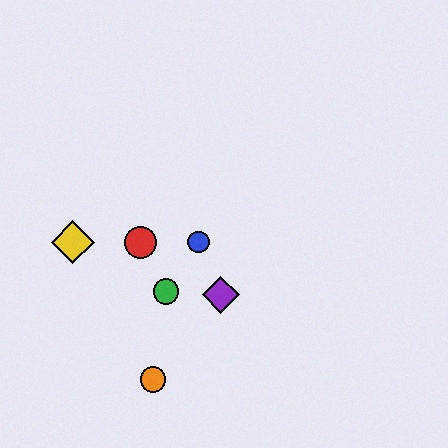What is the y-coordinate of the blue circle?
The blue circle is at y≈242.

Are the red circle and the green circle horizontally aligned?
No, the red circle is at y≈242 and the green circle is at y≈292.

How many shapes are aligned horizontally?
3 shapes (the red circle, the blue circle, the yellow diamond) are aligned horizontally.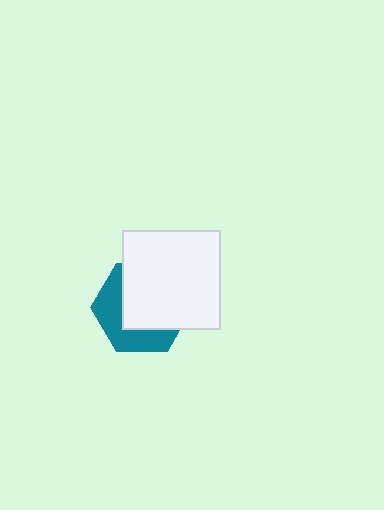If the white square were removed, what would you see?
You would see the complete teal hexagon.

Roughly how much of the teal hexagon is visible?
A small part of it is visible (roughly 41%).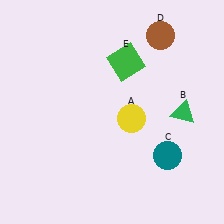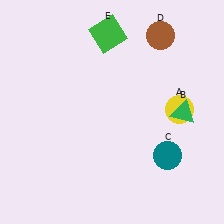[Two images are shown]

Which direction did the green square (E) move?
The green square (E) moved up.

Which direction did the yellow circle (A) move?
The yellow circle (A) moved right.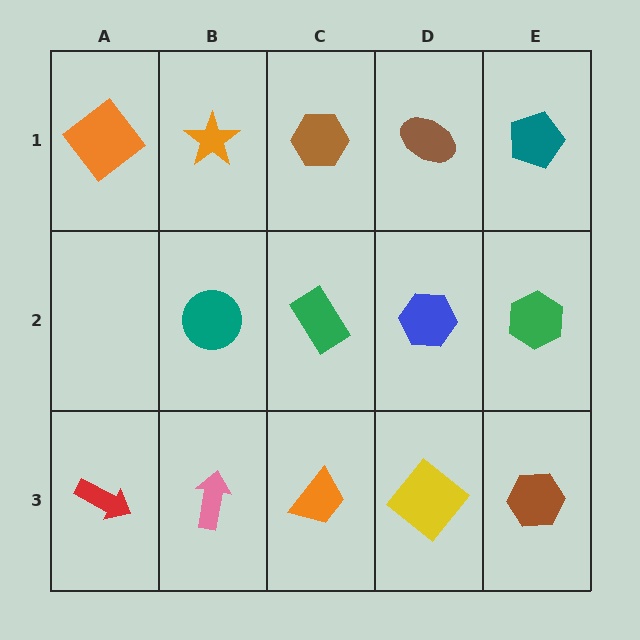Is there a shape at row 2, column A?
No, that cell is empty.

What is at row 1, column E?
A teal pentagon.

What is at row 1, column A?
An orange diamond.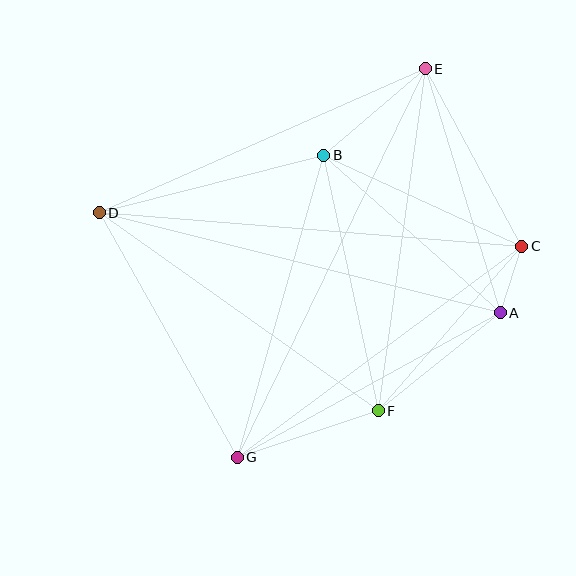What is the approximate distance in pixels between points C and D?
The distance between C and D is approximately 424 pixels.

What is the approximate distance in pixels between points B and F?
The distance between B and F is approximately 261 pixels.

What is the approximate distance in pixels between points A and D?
The distance between A and D is approximately 413 pixels.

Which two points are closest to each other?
Points A and C are closest to each other.